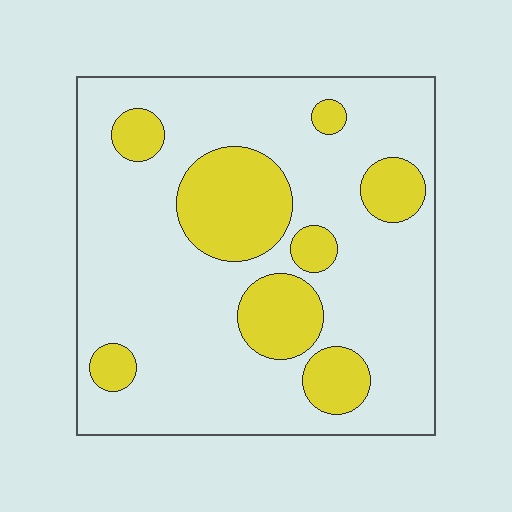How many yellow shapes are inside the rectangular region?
8.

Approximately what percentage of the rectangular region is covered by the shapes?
Approximately 25%.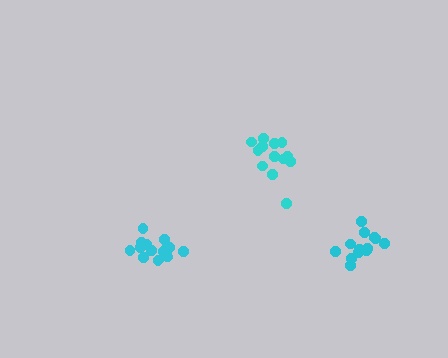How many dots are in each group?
Group 1: 13 dots, Group 2: 13 dots, Group 3: 16 dots (42 total).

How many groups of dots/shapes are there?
There are 3 groups.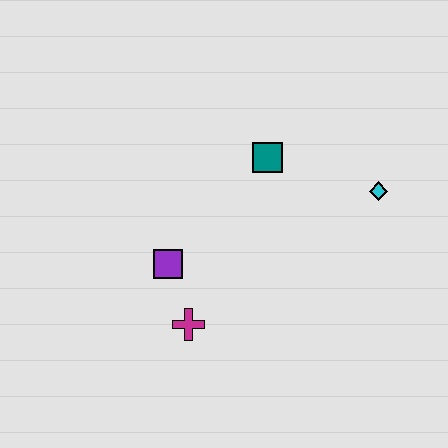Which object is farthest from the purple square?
The cyan diamond is farthest from the purple square.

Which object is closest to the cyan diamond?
The teal square is closest to the cyan diamond.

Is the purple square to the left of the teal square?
Yes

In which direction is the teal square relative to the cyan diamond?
The teal square is to the left of the cyan diamond.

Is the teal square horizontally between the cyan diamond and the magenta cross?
Yes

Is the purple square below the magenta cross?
No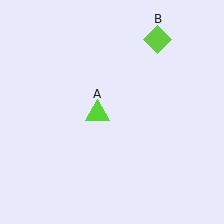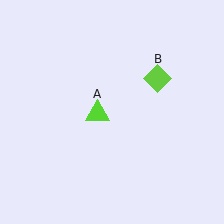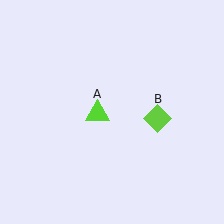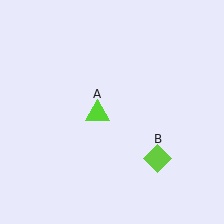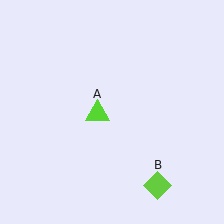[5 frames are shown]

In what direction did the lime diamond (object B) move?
The lime diamond (object B) moved down.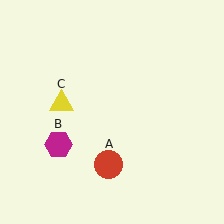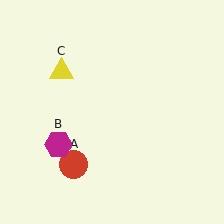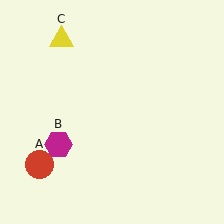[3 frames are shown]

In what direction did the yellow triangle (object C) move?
The yellow triangle (object C) moved up.